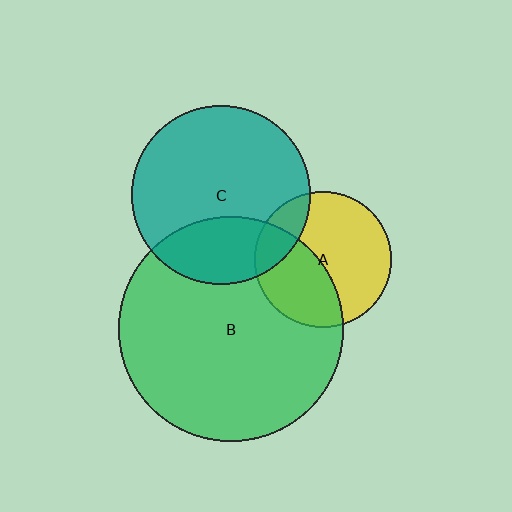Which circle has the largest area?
Circle B (green).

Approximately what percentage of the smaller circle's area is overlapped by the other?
Approximately 40%.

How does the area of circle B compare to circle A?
Approximately 2.7 times.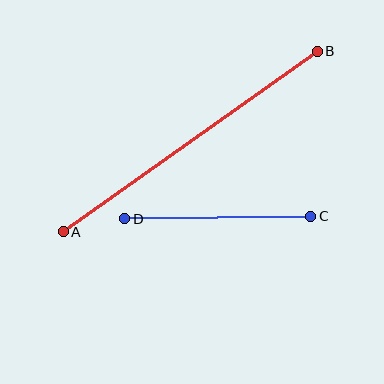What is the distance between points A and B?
The distance is approximately 312 pixels.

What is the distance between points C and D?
The distance is approximately 186 pixels.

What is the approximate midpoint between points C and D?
The midpoint is at approximately (218, 217) pixels.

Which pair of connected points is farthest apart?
Points A and B are farthest apart.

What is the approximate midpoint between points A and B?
The midpoint is at approximately (190, 142) pixels.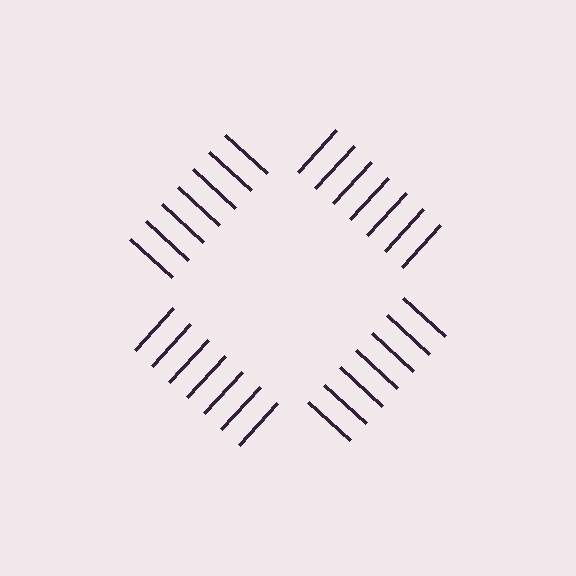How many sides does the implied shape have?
4 sides — the line-ends trace a square.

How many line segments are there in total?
28 — 7 along each of the 4 edges.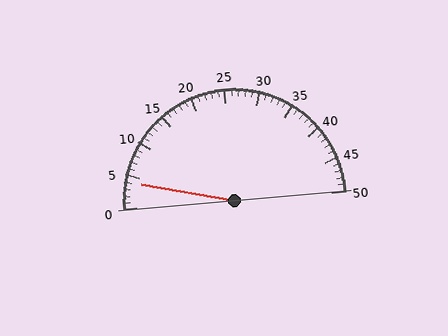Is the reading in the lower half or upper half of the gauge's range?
The reading is in the lower half of the range (0 to 50).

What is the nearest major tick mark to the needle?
The nearest major tick mark is 5.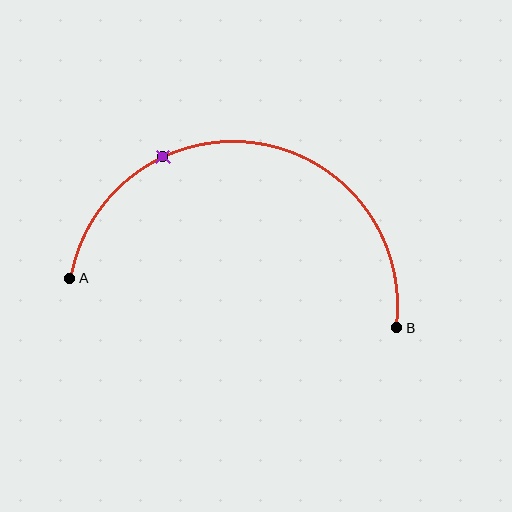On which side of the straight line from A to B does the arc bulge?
The arc bulges above the straight line connecting A and B.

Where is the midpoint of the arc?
The arc midpoint is the point on the curve farthest from the straight line joining A and B. It sits above that line.